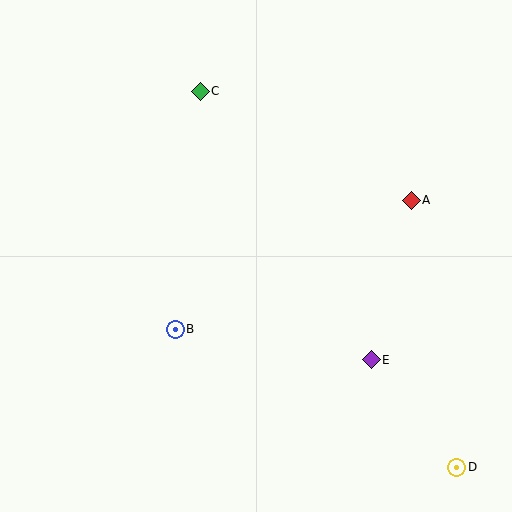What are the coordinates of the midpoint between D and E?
The midpoint between D and E is at (414, 413).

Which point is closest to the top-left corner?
Point C is closest to the top-left corner.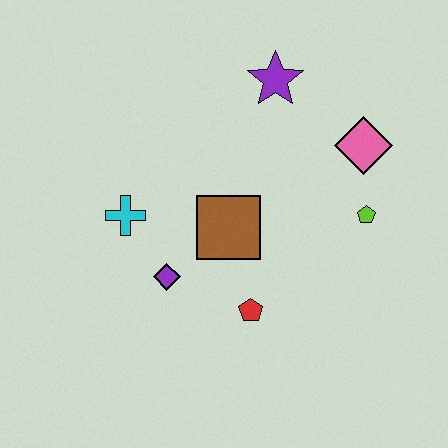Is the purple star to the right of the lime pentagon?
No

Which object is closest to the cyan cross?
The purple diamond is closest to the cyan cross.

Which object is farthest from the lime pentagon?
The cyan cross is farthest from the lime pentagon.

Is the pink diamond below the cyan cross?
No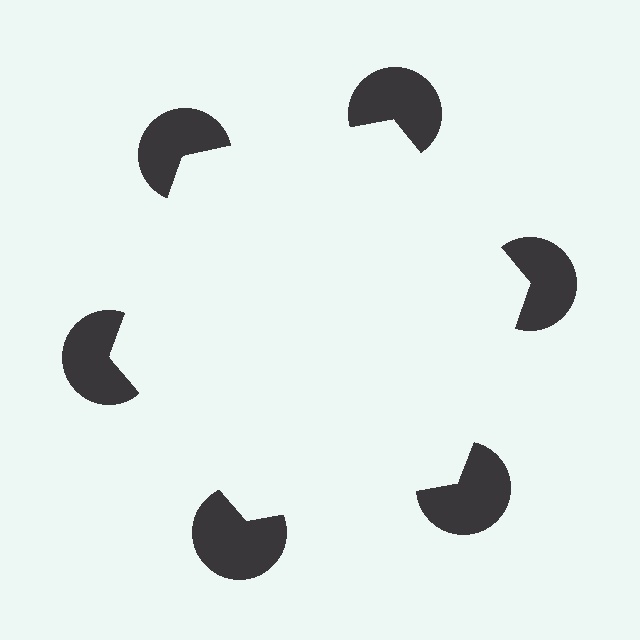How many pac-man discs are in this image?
There are 6 — one at each vertex of the illusory hexagon.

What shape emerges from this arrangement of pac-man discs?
An illusory hexagon — its edges are inferred from the aligned wedge cuts in the pac-man discs, not physically drawn.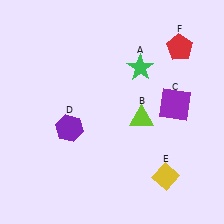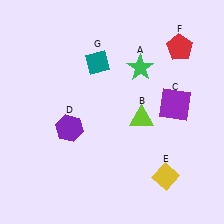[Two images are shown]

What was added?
A teal diamond (G) was added in Image 2.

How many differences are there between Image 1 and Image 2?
There is 1 difference between the two images.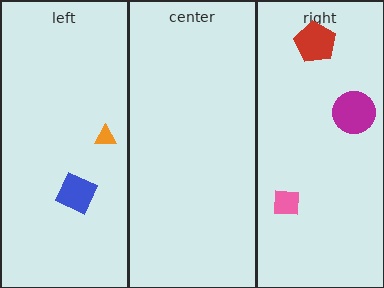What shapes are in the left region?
The orange triangle, the blue square.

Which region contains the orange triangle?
The left region.